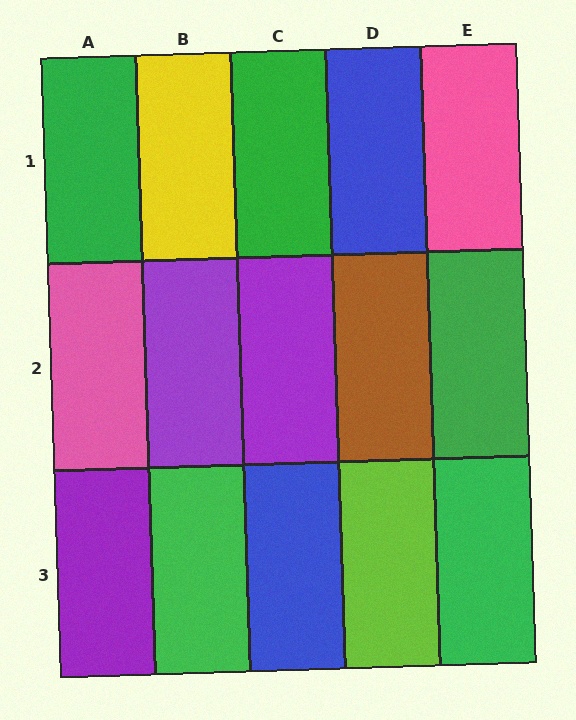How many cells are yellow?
1 cell is yellow.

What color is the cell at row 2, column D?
Brown.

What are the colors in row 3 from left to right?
Purple, green, blue, lime, green.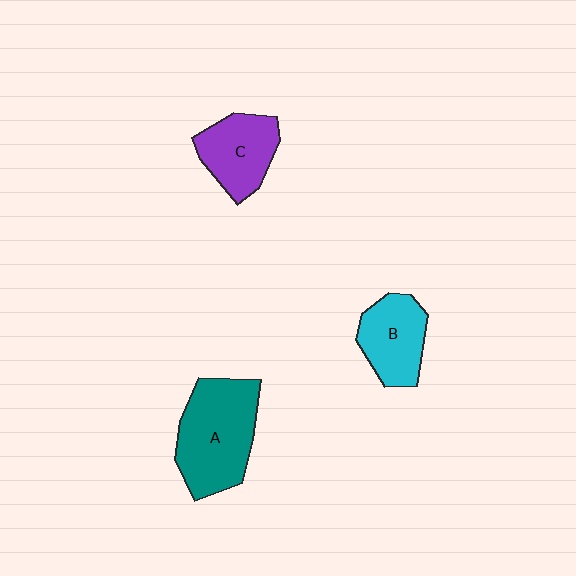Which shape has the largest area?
Shape A (teal).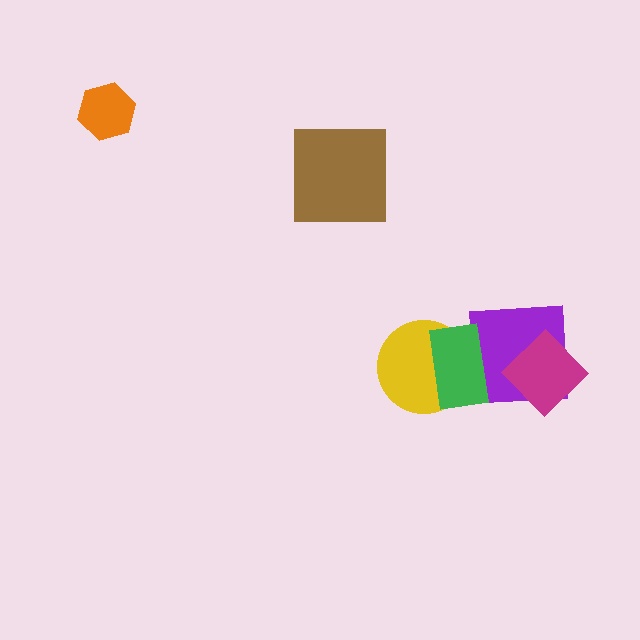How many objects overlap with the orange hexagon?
0 objects overlap with the orange hexagon.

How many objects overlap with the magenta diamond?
1 object overlaps with the magenta diamond.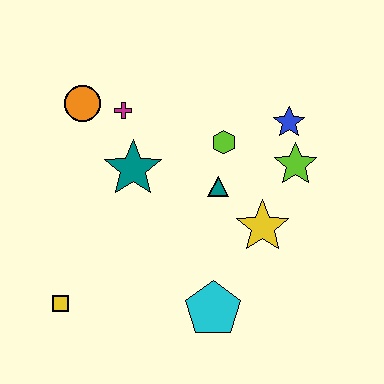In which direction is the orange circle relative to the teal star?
The orange circle is above the teal star.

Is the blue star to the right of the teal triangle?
Yes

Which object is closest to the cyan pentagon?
The yellow star is closest to the cyan pentagon.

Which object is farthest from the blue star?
The yellow square is farthest from the blue star.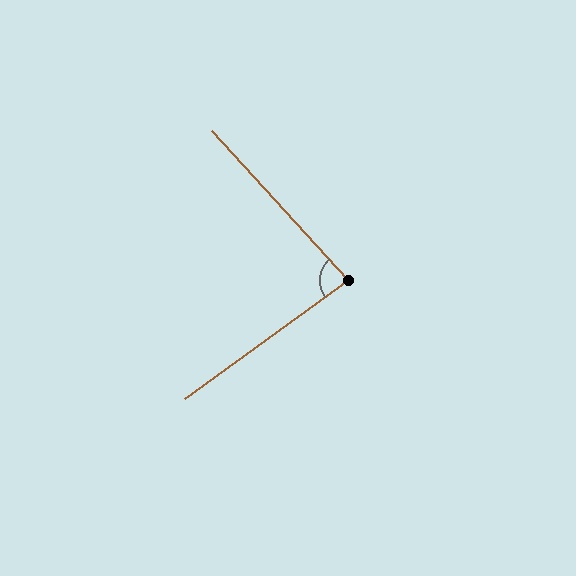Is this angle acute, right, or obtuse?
It is acute.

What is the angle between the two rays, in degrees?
Approximately 84 degrees.